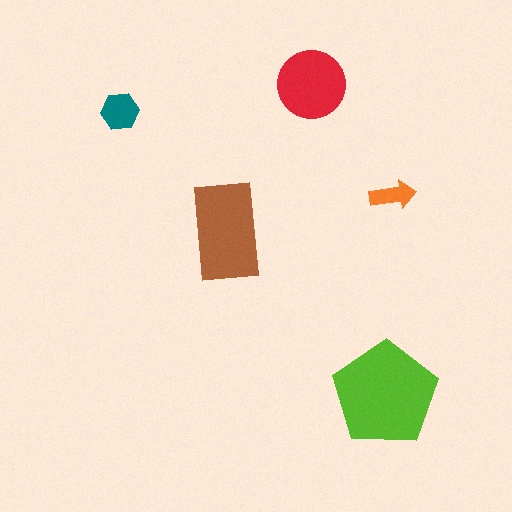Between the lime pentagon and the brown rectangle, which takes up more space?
The lime pentagon.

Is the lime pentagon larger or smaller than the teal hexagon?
Larger.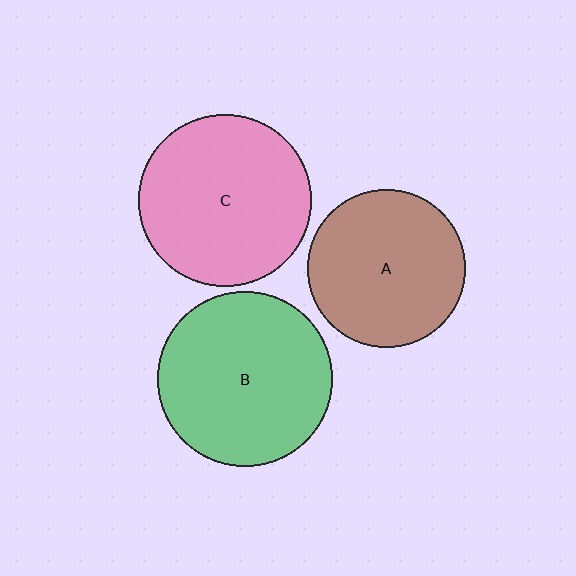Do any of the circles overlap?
No, none of the circles overlap.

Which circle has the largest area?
Circle B (green).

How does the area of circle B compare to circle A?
Approximately 1.2 times.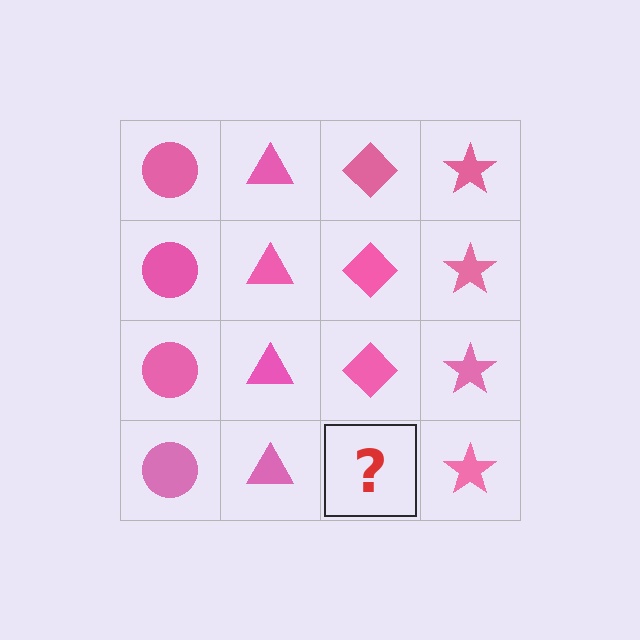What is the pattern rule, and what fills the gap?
The rule is that each column has a consistent shape. The gap should be filled with a pink diamond.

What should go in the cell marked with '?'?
The missing cell should contain a pink diamond.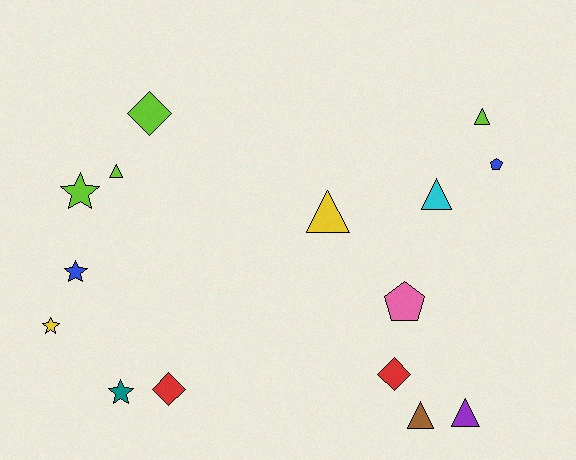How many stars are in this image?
There are 4 stars.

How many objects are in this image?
There are 15 objects.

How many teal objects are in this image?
There is 1 teal object.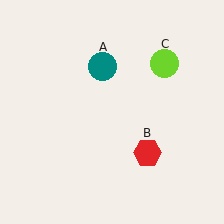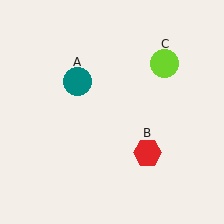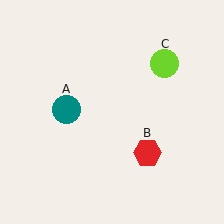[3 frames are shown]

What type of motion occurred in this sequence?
The teal circle (object A) rotated counterclockwise around the center of the scene.